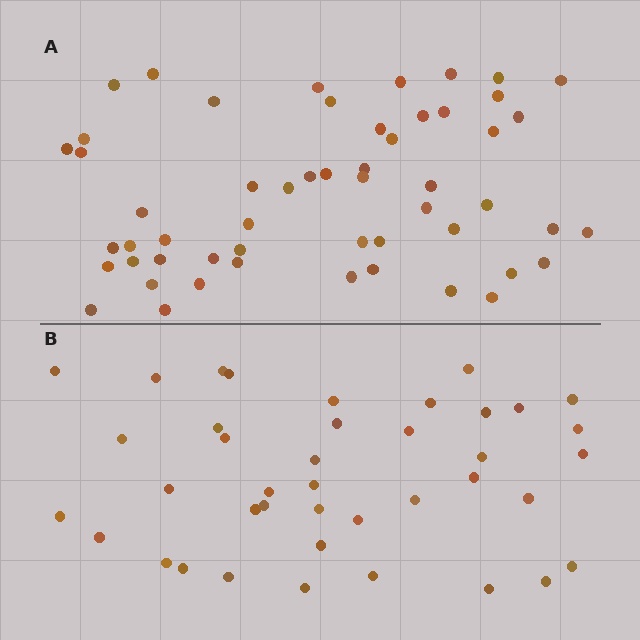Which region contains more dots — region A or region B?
Region A (the top region) has more dots.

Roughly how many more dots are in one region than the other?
Region A has approximately 15 more dots than region B.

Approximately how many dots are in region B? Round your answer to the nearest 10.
About 40 dots.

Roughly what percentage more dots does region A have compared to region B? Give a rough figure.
About 35% more.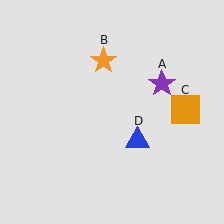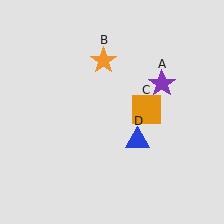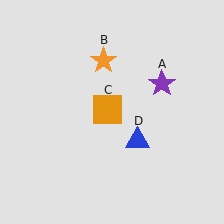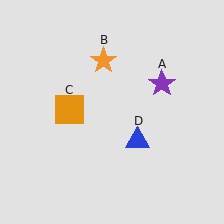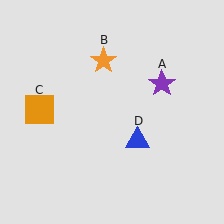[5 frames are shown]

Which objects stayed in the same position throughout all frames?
Purple star (object A) and orange star (object B) and blue triangle (object D) remained stationary.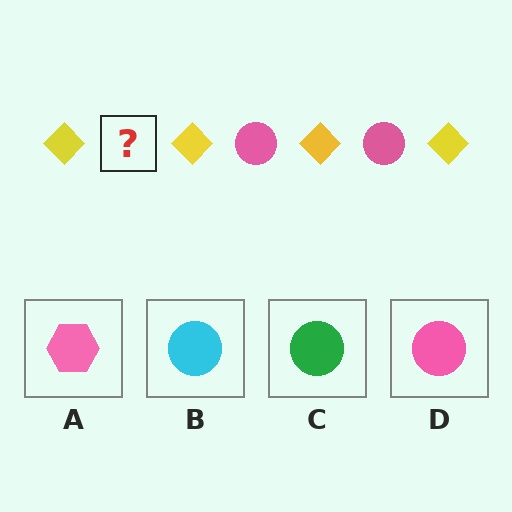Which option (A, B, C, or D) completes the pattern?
D.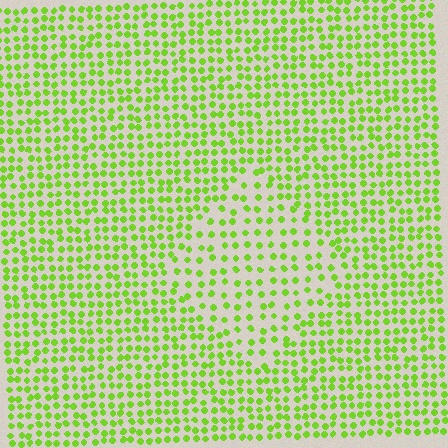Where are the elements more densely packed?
The elements are more densely packed outside the diamond boundary.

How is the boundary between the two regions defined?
The boundary is defined by a change in element density (approximately 1.7x ratio). All elements are the same color, size, and shape.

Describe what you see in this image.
The image contains small lime elements arranged at two different densities. A diamond-shaped region is visible where the elements are less densely packed than the surrounding area.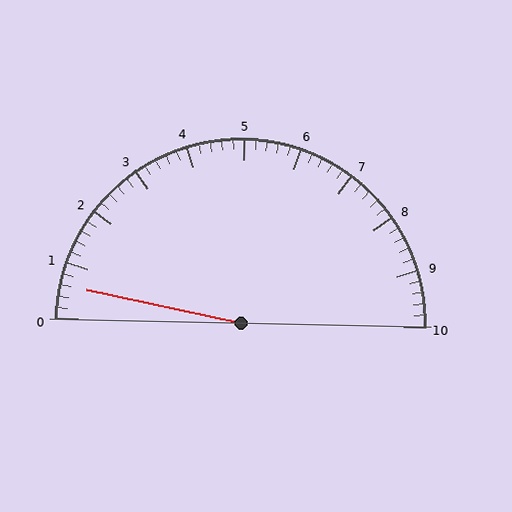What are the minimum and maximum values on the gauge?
The gauge ranges from 0 to 10.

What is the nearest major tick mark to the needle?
The nearest major tick mark is 1.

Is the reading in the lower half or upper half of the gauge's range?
The reading is in the lower half of the range (0 to 10).